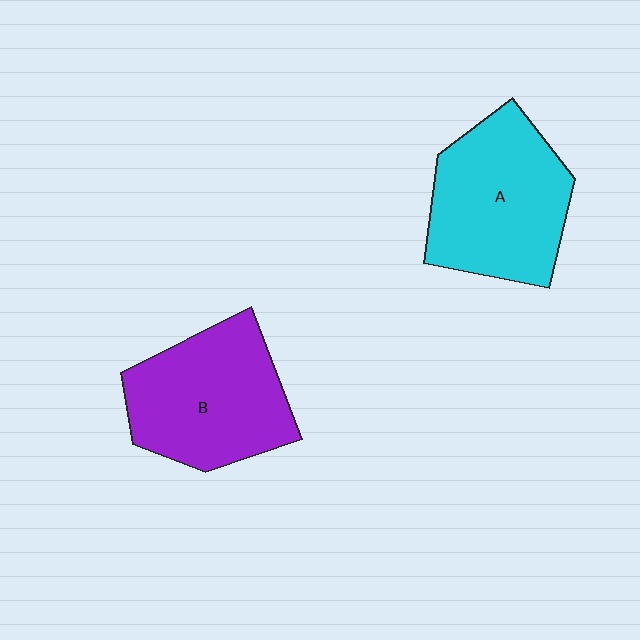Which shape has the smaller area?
Shape B (purple).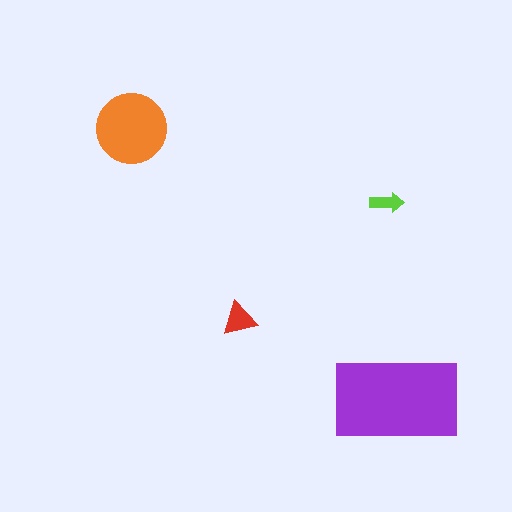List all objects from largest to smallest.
The purple rectangle, the orange circle, the red triangle, the lime arrow.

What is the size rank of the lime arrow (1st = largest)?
4th.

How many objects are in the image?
There are 4 objects in the image.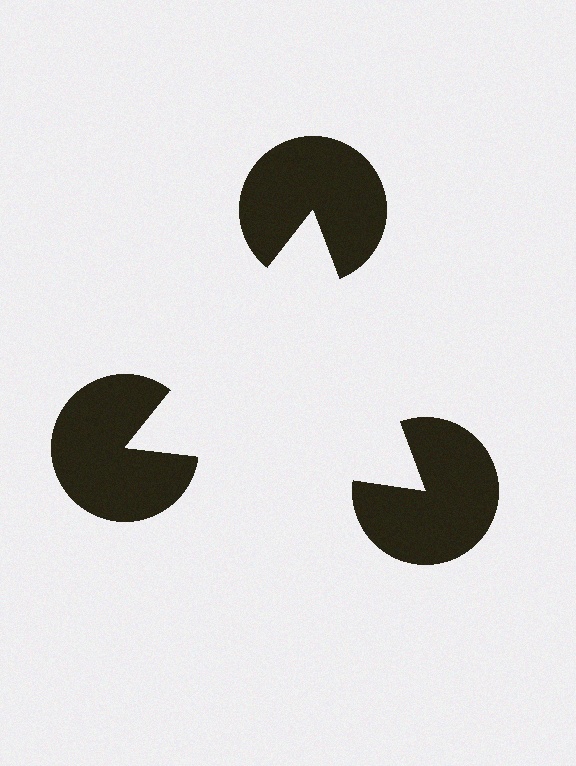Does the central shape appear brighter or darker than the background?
It typically appears slightly brighter than the background, even though no actual brightness change is drawn.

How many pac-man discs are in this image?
There are 3 — one at each vertex of the illusory triangle.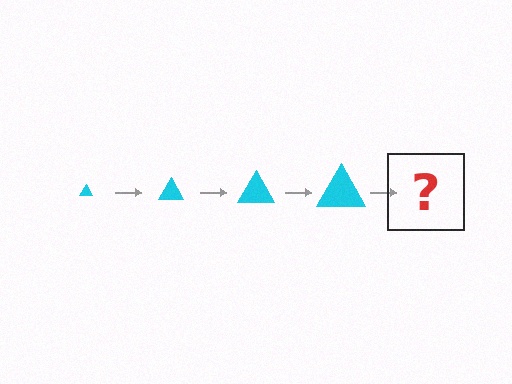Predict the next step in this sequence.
The next step is a cyan triangle, larger than the previous one.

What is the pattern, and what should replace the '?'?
The pattern is that the triangle gets progressively larger each step. The '?' should be a cyan triangle, larger than the previous one.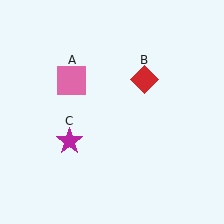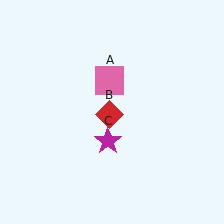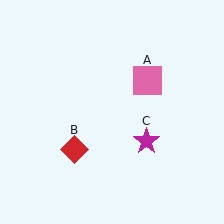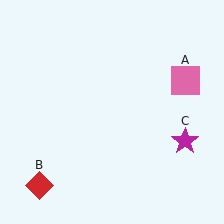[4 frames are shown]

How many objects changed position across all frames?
3 objects changed position: pink square (object A), red diamond (object B), magenta star (object C).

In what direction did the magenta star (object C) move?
The magenta star (object C) moved right.